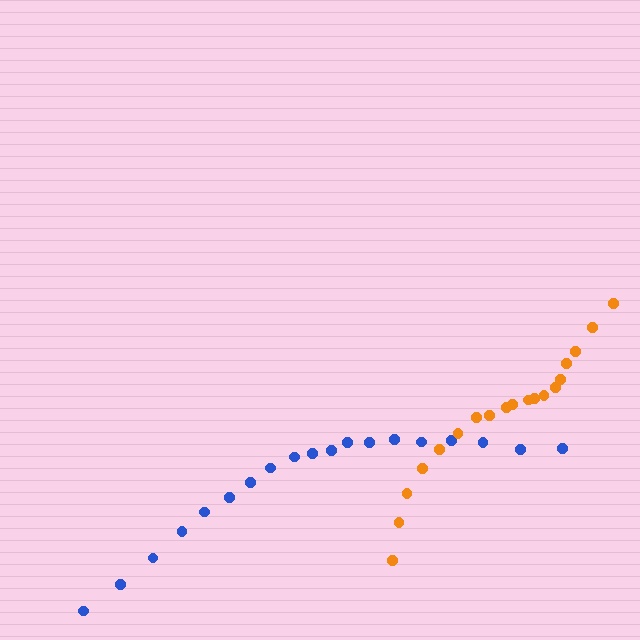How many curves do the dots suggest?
There are 2 distinct paths.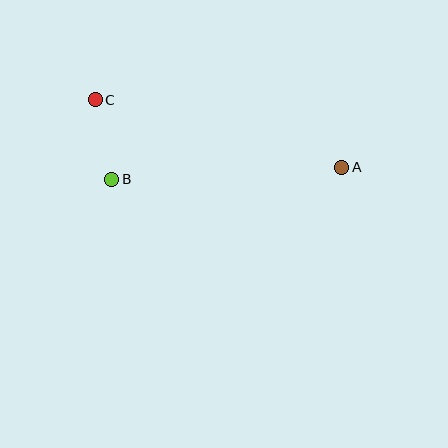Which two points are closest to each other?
Points B and C are closest to each other.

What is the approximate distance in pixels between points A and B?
The distance between A and B is approximately 230 pixels.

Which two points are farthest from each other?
Points A and C are farthest from each other.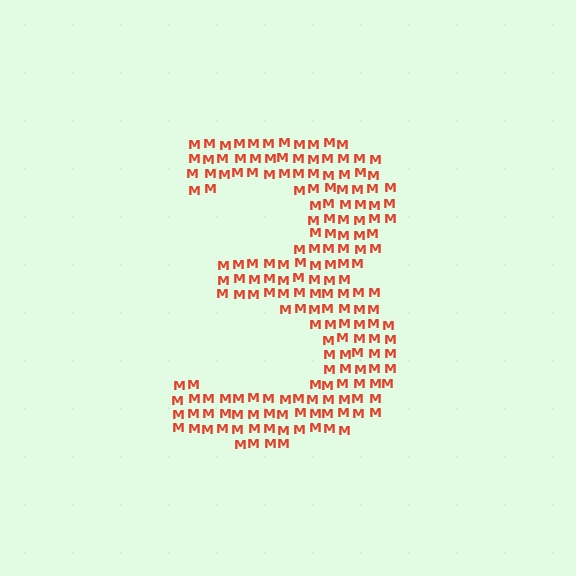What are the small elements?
The small elements are letter M's.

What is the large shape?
The large shape is the digit 3.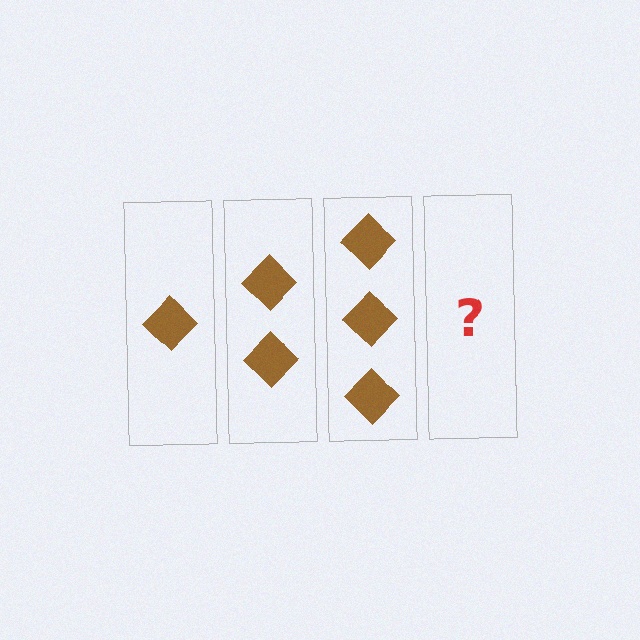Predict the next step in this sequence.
The next step is 4 diamonds.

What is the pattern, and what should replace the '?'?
The pattern is that each step adds one more diamond. The '?' should be 4 diamonds.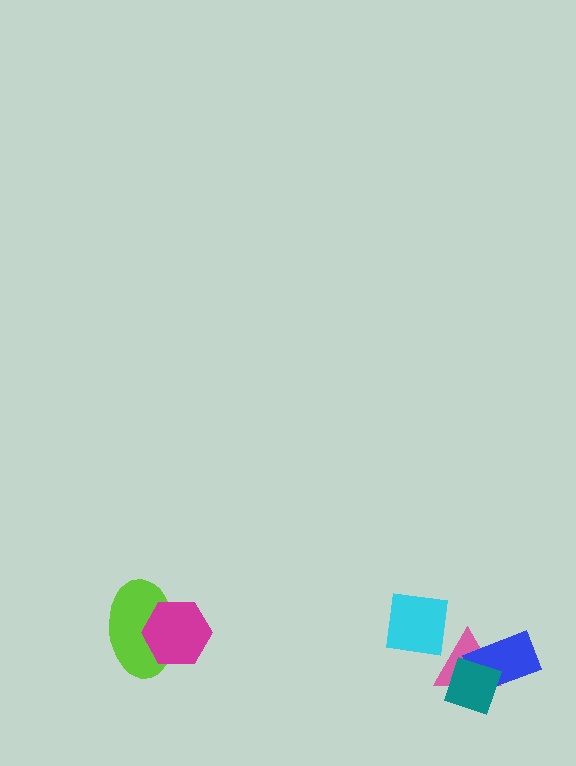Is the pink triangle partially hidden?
Yes, it is partially covered by another shape.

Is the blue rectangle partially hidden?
Yes, it is partially covered by another shape.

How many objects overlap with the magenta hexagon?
1 object overlaps with the magenta hexagon.